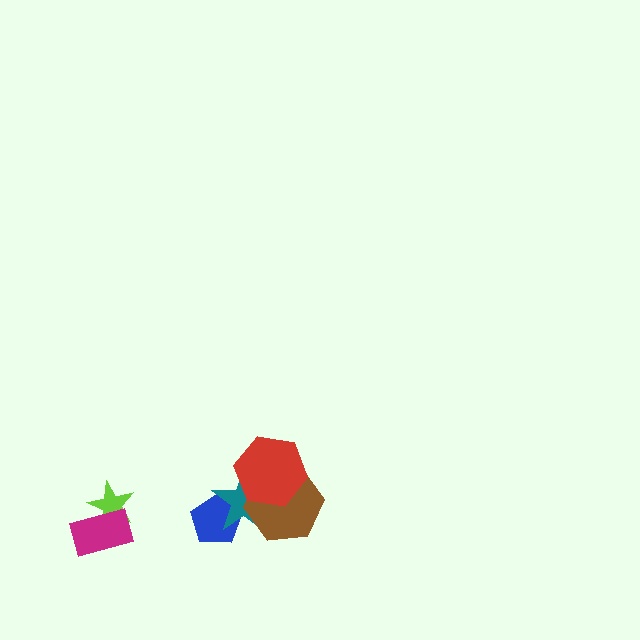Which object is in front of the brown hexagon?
The red hexagon is in front of the brown hexagon.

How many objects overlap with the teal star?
3 objects overlap with the teal star.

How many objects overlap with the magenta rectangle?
1 object overlaps with the magenta rectangle.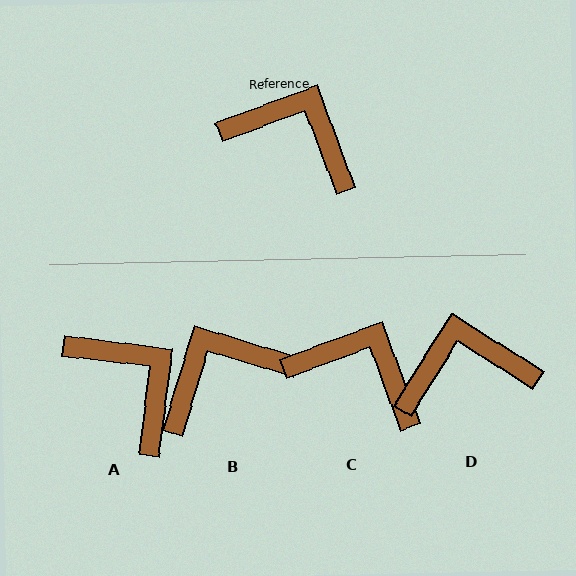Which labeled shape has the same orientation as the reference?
C.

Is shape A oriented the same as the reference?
No, it is off by about 27 degrees.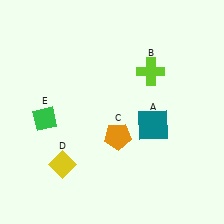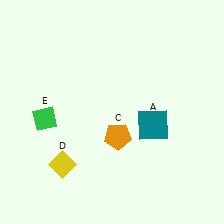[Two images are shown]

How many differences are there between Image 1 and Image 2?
There is 1 difference between the two images.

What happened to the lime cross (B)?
The lime cross (B) was removed in Image 2. It was in the top-right area of Image 1.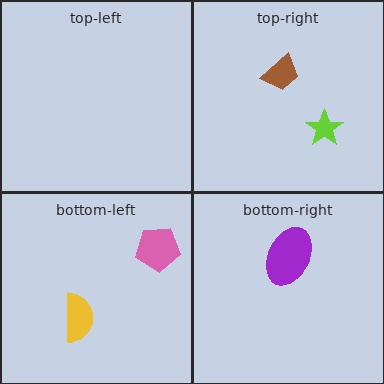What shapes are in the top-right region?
The brown trapezoid, the lime star.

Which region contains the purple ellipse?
The bottom-right region.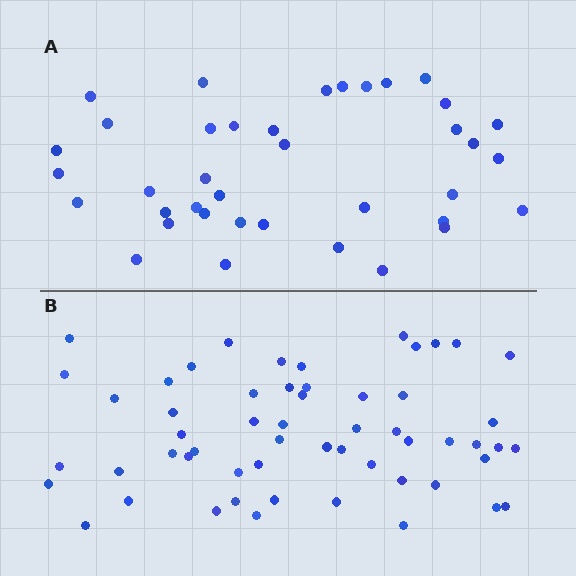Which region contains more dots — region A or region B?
Region B (the bottom region) has more dots.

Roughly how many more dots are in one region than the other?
Region B has approximately 20 more dots than region A.